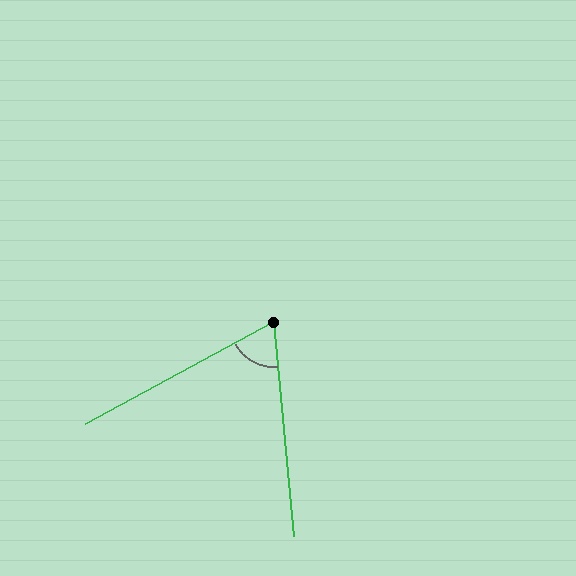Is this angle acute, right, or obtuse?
It is acute.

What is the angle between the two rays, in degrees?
Approximately 67 degrees.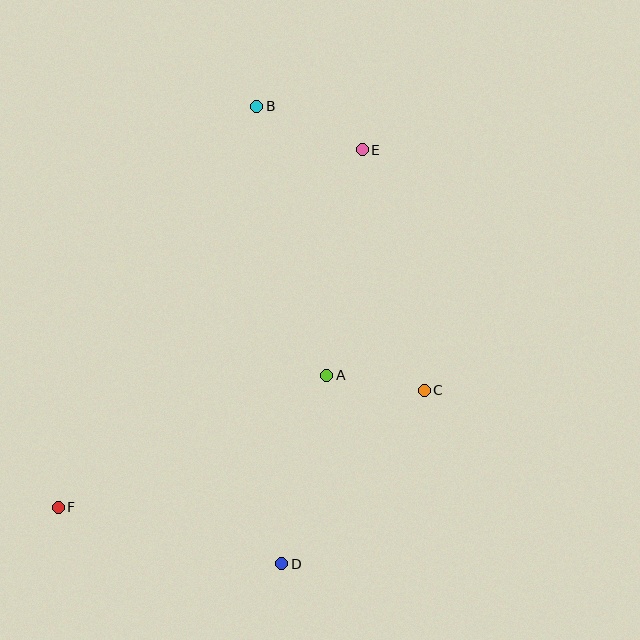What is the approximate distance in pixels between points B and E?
The distance between B and E is approximately 114 pixels.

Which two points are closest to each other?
Points A and C are closest to each other.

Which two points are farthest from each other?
Points E and F are farthest from each other.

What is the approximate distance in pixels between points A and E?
The distance between A and E is approximately 228 pixels.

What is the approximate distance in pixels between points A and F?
The distance between A and F is approximately 299 pixels.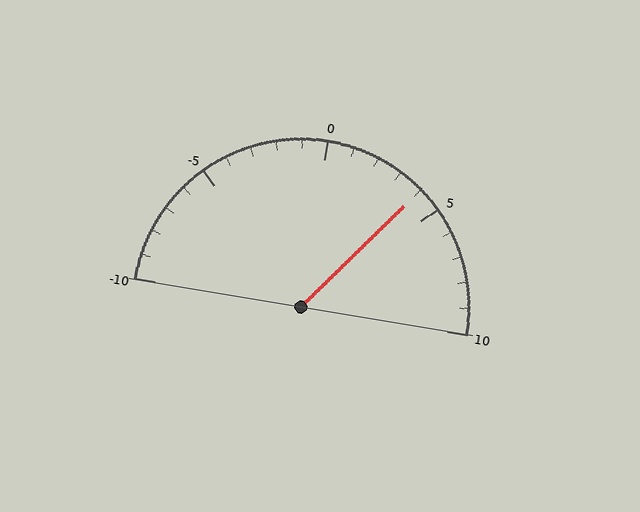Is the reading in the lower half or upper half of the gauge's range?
The reading is in the upper half of the range (-10 to 10).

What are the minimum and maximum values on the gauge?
The gauge ranges from -10 to 10.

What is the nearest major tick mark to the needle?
The nearest major tick mark is 5.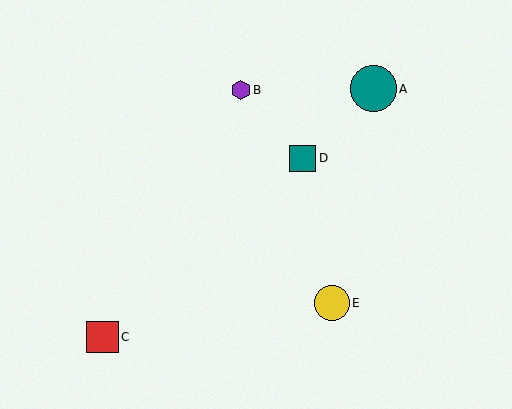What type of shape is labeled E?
Shape E is a yellow circle.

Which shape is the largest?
The teal circle (labeled A) is the largest.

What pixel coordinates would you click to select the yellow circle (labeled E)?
Click at (332, 303) to select the yellow circle E.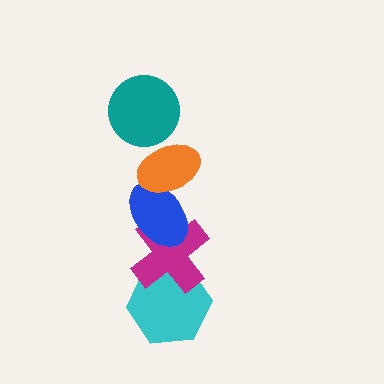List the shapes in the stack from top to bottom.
From top to bottom: the teal circle, the orange ellipse, the blue ellipse, the magenta cross, the cyan hexagon.